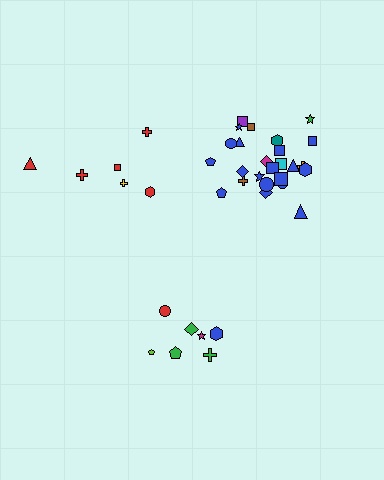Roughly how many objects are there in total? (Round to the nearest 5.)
Roughly 40 objects in total.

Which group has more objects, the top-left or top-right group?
The top-right group.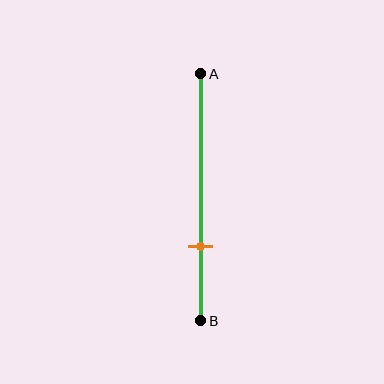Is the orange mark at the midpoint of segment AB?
No, the mark is at about 70% from A, not at the 50% midpoint.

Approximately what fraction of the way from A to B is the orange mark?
The orange mark is approximately 70% of the way from A to B.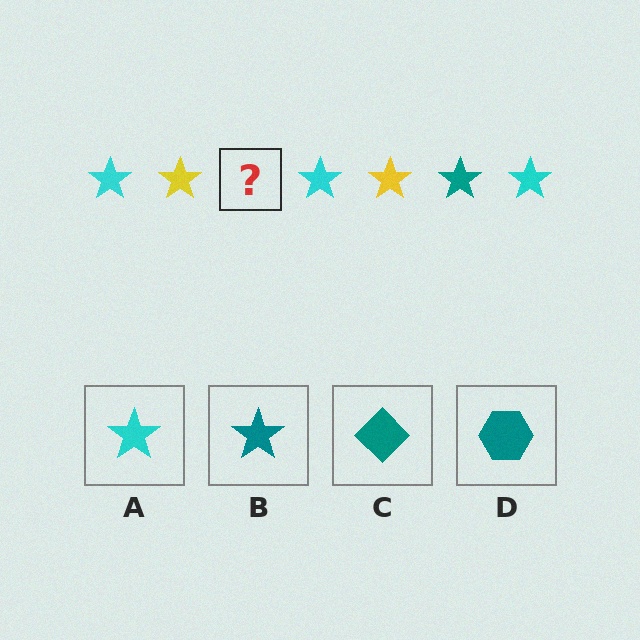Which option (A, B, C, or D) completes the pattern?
B.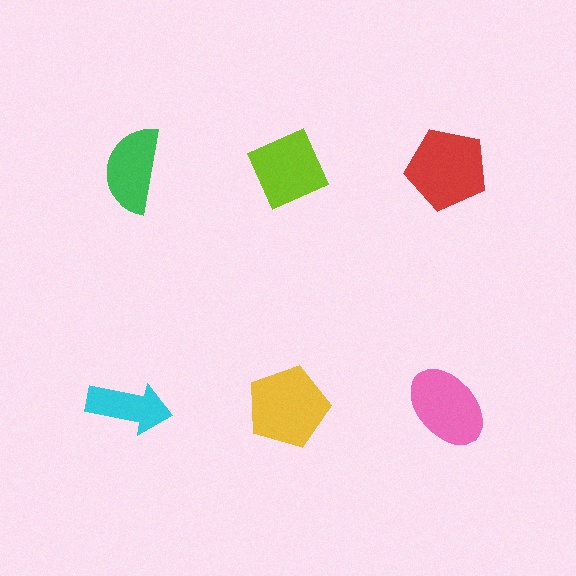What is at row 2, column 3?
A pink ellipse.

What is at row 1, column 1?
A green semicircle.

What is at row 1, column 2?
A lime diamond.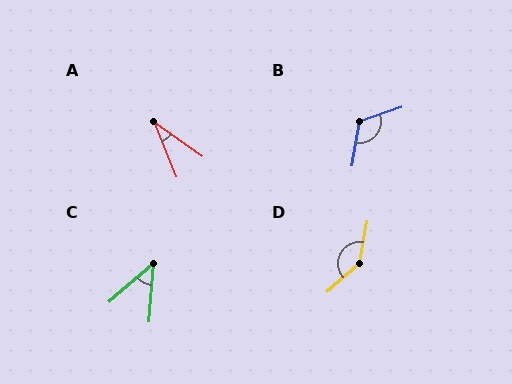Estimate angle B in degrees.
Approximately 119 degrees.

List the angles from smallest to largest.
A (32°), C (45°), B (119°), D (142°).